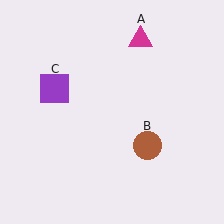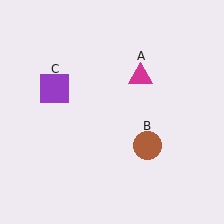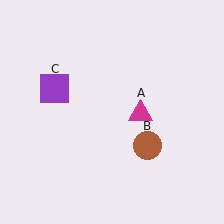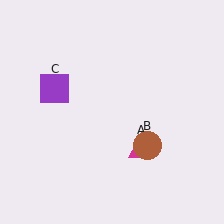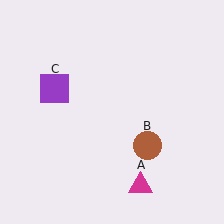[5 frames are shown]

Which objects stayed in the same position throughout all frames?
Brown circle (object B) and purple square (object C) remained stationary.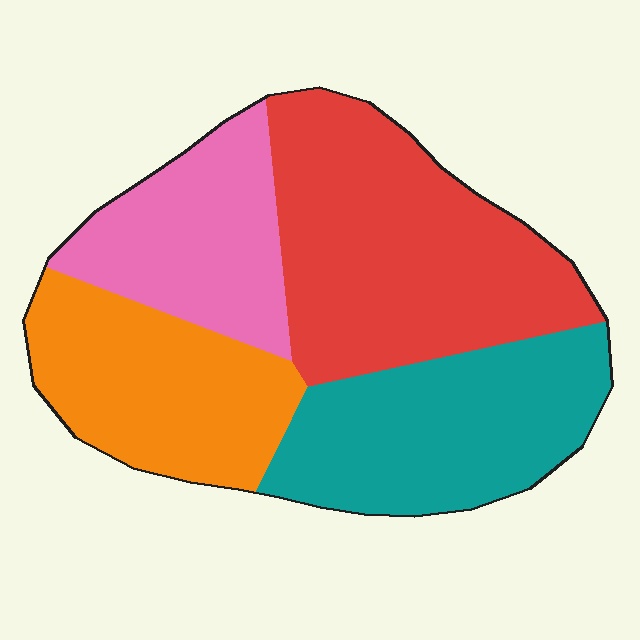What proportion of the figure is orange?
Orange covers roughly 20% of the figure.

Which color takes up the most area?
Red, at roughly 35%.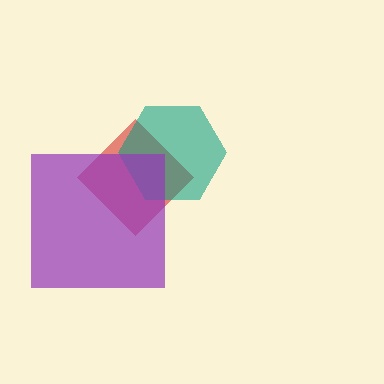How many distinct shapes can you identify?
There are 3 distinct shapes: a red diamond, a teal hexagon, a purple square.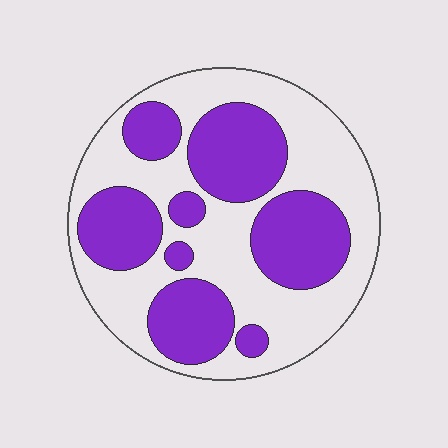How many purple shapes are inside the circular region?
8.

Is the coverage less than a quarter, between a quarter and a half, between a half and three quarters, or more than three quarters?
Between a quarter and a half.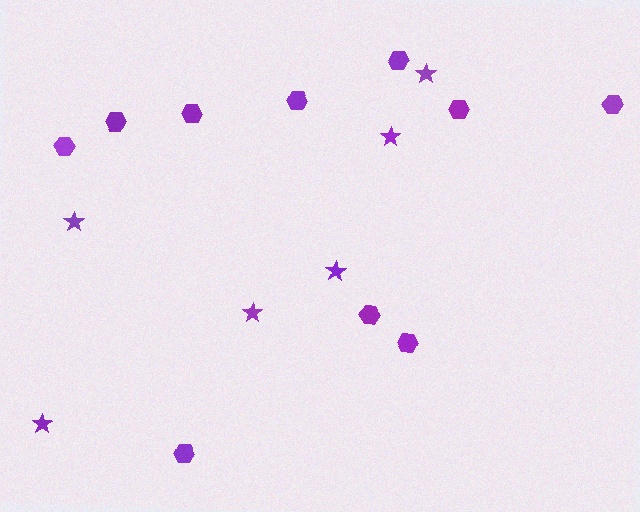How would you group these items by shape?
There are 2 groups: one group of stars (6) and one group of hexagons (10).